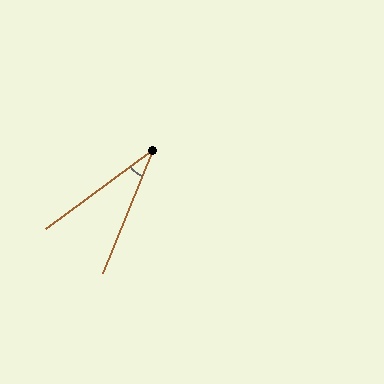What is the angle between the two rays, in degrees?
Approximately 32 degrees.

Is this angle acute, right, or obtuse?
It is acute.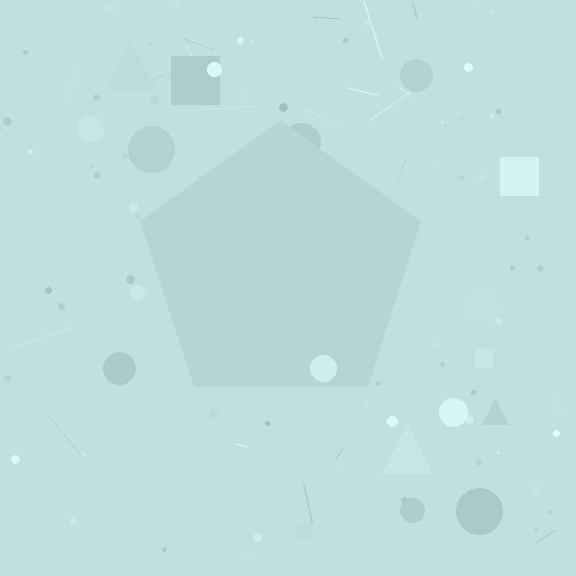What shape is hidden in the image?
A pentagon is hidden in the image.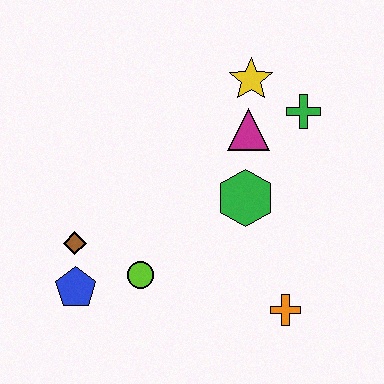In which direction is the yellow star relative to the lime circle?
The yellow star is above the lime circle.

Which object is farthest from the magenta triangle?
The blue pentagon is farthest from the magenta triangle.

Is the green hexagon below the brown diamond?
No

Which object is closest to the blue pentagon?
The brown diamond is closest to the blue pentagon.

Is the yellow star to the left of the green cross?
Yes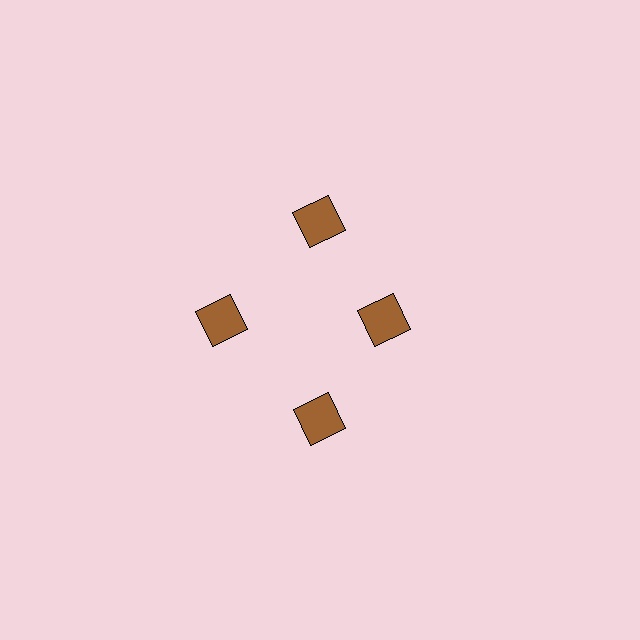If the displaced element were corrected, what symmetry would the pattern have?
It would have 4-fold rotational symmetry — the pattern would map onto itself every 90 degrees.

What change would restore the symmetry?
The symmetry would be restored by moving it outward, back onto the ring so that all 4 squares sit at equal angles and equal distance from the center.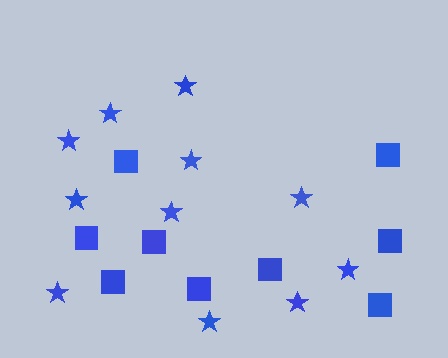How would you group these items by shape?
There are 2 groups: one group of stars (11) and one group of squares (9).